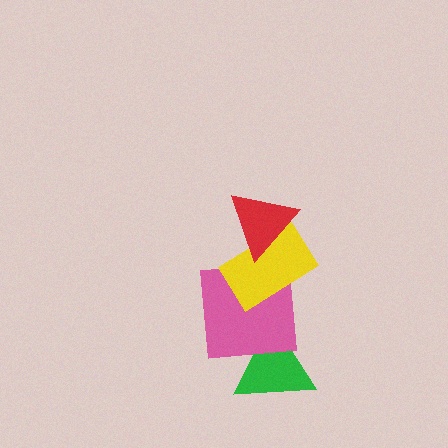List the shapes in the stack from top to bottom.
From top to bottom: the red triangle, the yellow rectangle, the pink square, the green triangle.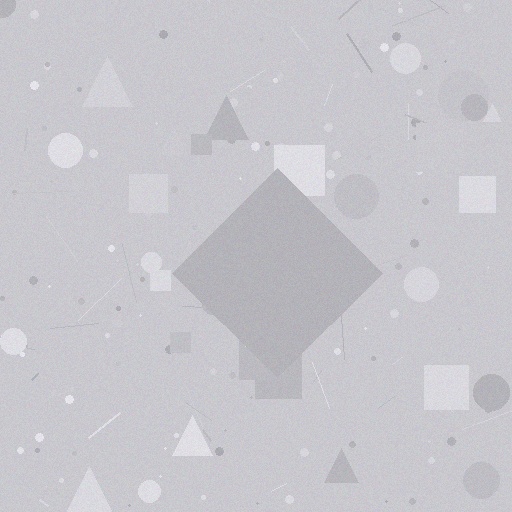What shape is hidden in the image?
A diamond is hidden in the image.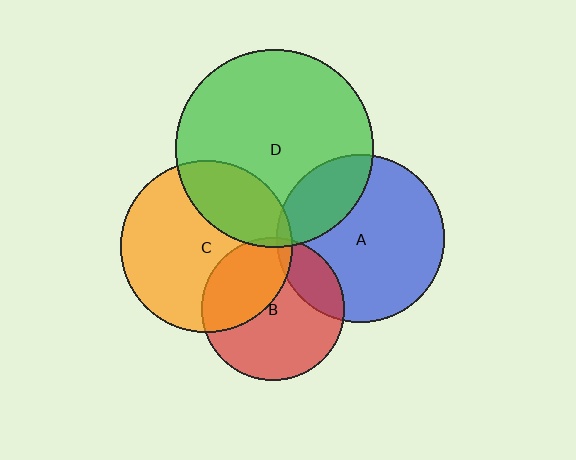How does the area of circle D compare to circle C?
Approximately 1.3 times.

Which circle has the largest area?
Circle D (green).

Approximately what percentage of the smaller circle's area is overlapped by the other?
Approximately 35%.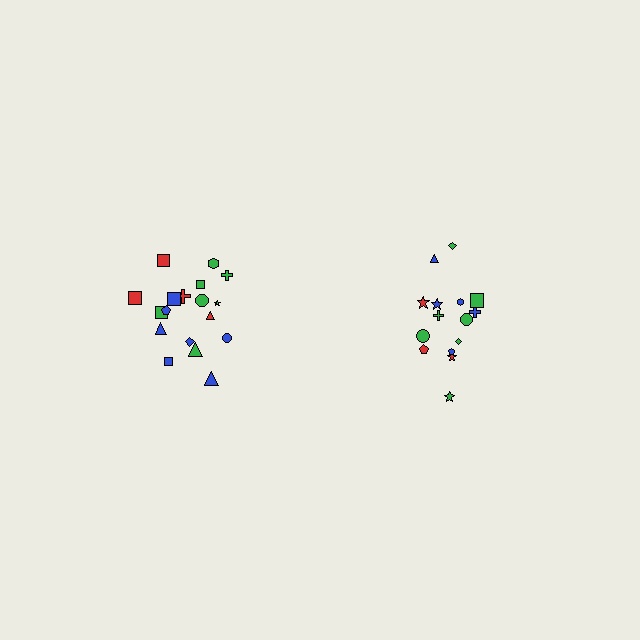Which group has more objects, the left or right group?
The left group.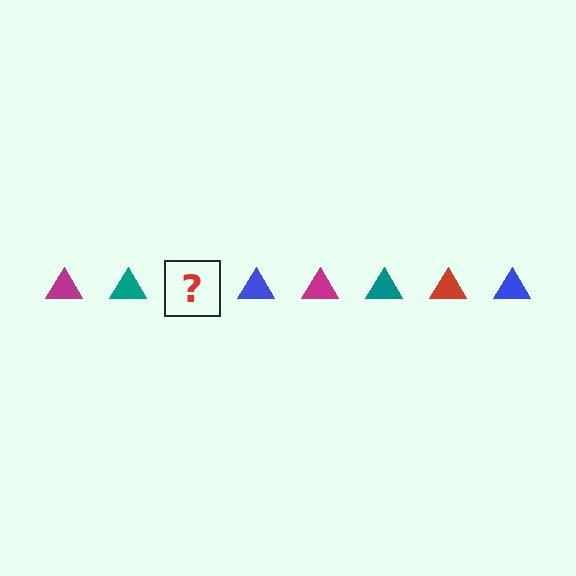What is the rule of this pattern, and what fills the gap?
The rule is that the pattern cycles through magenta, teal, red, blue triangles. The gap should be filled with a red triangle.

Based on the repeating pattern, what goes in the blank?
The blank should be a red triangle.